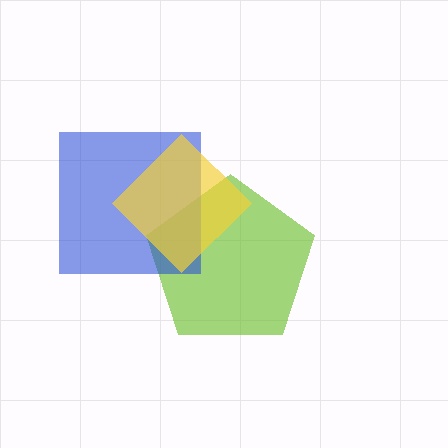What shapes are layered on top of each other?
The layered shapes are: a lime pentagon, a blue square, a yellow diamond.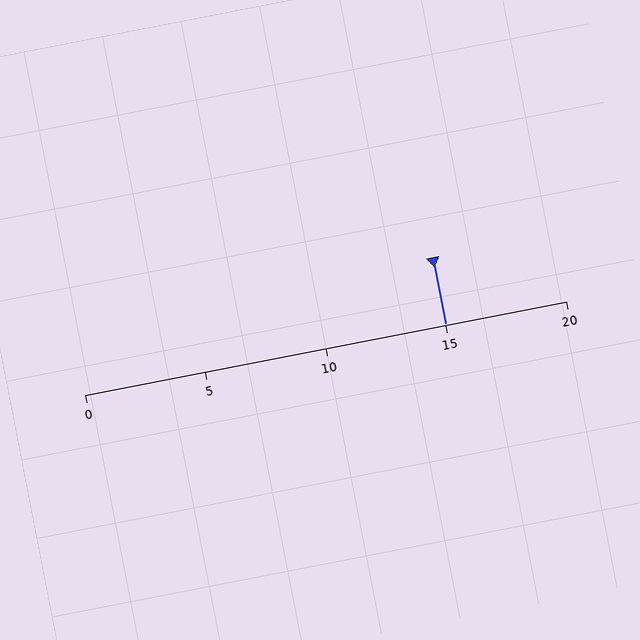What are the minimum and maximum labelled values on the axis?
The axis runs from 0 to 20.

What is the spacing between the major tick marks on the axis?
The major ticks are spaced 5 apart.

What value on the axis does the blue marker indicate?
The marker indicates approximately 15.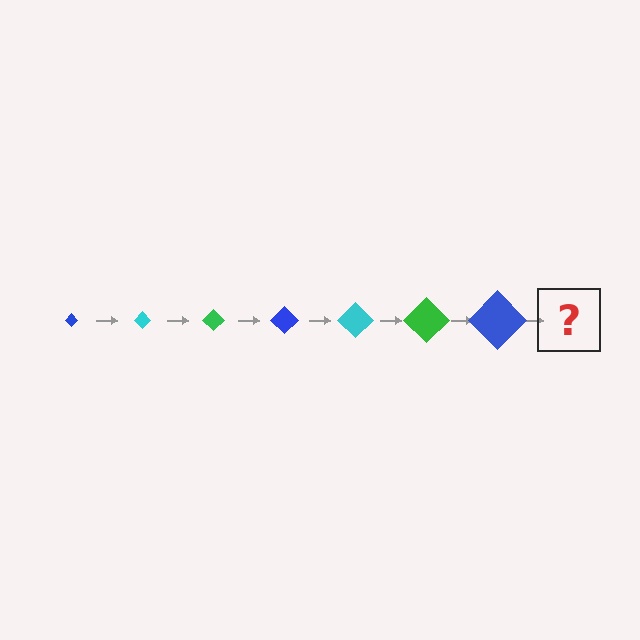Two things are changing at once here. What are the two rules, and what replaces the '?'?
The two rules are that the diamond grows larger each step and the color cycles through blue, cyan, and green. The '?' should be a cyan diamond, larger than the previous one.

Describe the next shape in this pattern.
It should be a cyan diamond, larger than the previous one.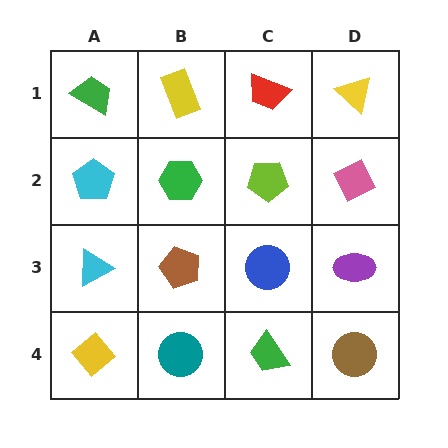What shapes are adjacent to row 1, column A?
A cyan pentagon (row 2, column A), a yellow rectangle (row 1, column B).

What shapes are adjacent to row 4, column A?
A cyan triangle (row 3, column A), a teal circle (row 4, column B).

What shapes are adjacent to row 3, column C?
A lime pentagon (row 2, column C), a green trapezoid (row 4, column C), a brown pentagon (row 3, column B), a purple ellipse (row 3, column D).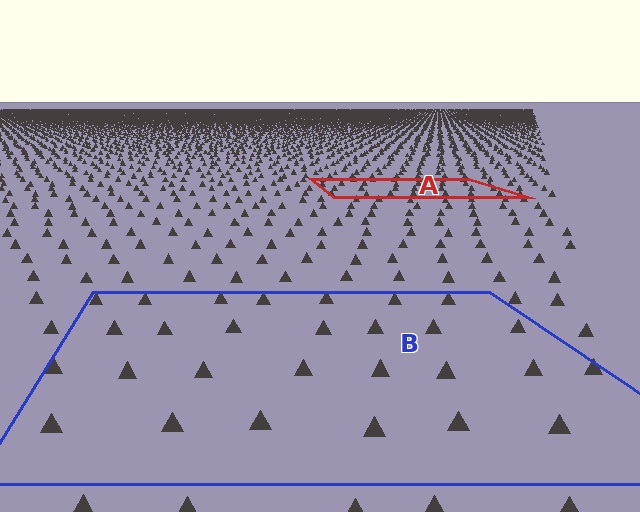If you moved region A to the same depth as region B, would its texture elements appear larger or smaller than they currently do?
They would appear larger. At a closer depth, the same texture elements are projected at a bigger on-screen size.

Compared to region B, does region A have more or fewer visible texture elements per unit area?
Region A has more texture elements per unit area — they are packed more densely because it is farther away.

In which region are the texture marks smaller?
The texture marks are smaller in region A, because it is farther away.